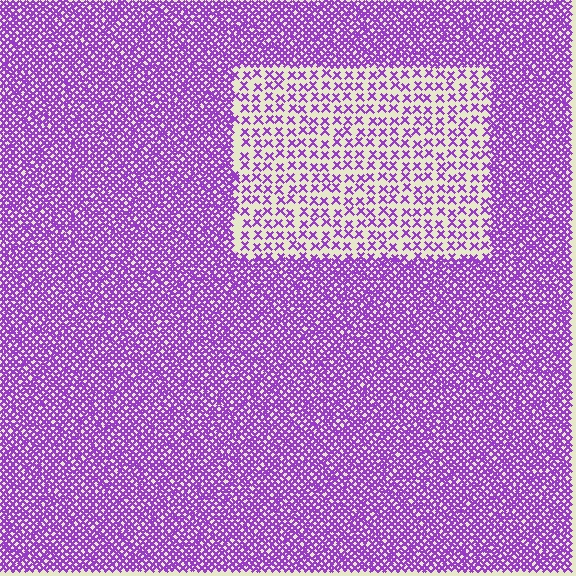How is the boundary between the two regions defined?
The boundary is defined by a change in element density (approximately 3.0x ratio). All elements are the same color, size, and shape.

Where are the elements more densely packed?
The elements are more densely packed outside the rectangle boundary.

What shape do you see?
I see a rectangle.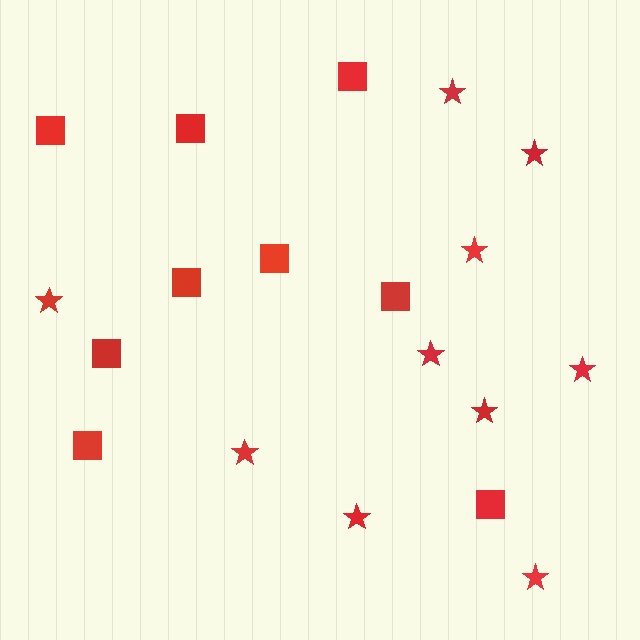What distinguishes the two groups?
There are 2 groups: one group of squares (9) and one group of stars (10).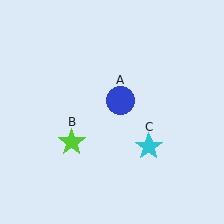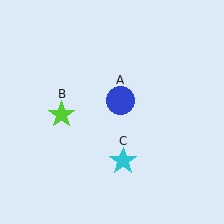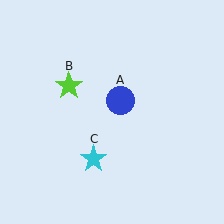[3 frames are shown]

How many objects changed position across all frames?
2 objects changed position: lime star (object B), cyan star (object C).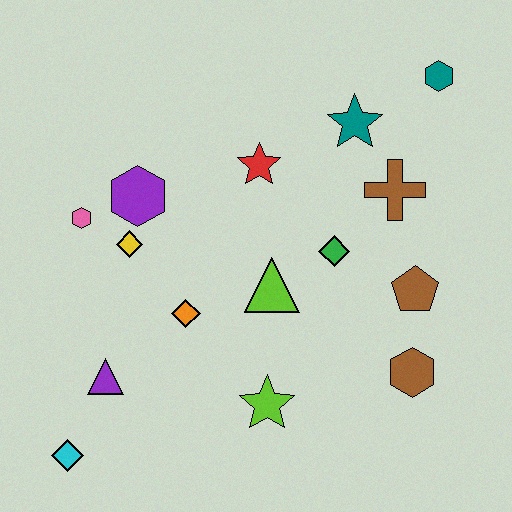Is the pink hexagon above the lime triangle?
Yes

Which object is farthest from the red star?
The cyan diamond is farthest from the red star.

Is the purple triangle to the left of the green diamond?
Yes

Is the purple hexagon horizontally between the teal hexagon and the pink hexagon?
Yes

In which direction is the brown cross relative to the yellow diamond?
The brown cross is to the right of the yellow diamond.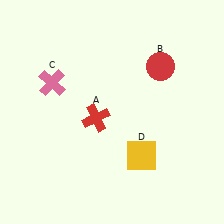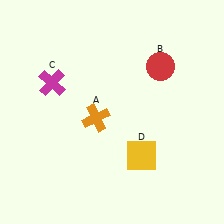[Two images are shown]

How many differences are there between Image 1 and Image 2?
There are 2 differences between the two images.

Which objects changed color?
A changed from red to orange. C changed from pink to magenta.